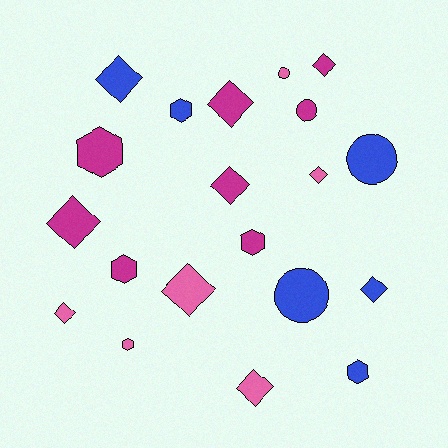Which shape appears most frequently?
Diamond, with 10 objects.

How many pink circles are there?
There is 1 pink circle.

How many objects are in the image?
There are 20 objects.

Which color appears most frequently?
Magenta, with 8 objects.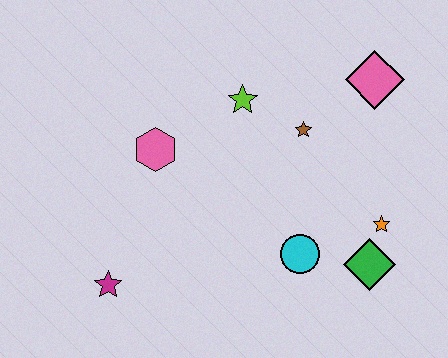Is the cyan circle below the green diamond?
No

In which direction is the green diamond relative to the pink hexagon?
The green diamond is to the right of the pink hexagon.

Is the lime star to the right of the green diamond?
No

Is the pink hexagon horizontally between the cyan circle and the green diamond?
No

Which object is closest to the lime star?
The brown star is closest to the lime star.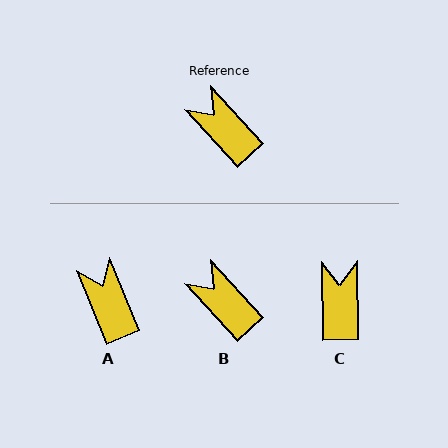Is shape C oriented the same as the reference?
No, it is off by about 41 degrees.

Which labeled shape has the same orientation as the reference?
B.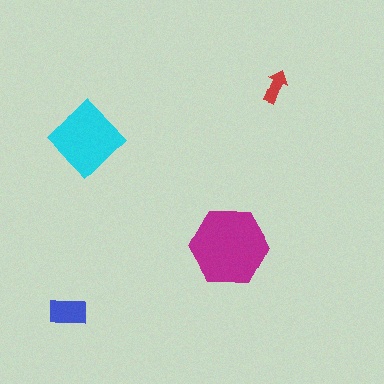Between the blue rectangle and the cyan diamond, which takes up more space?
The cyan diamond.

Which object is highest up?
The red arrow is topmost.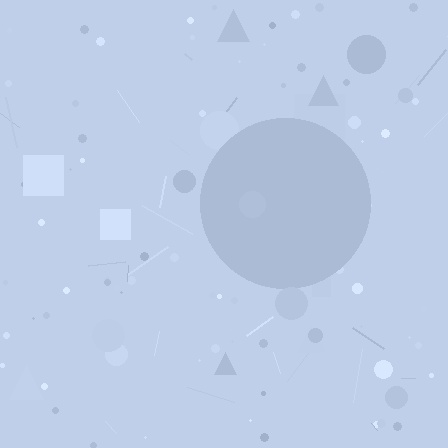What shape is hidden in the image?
A circle is hidden in the image.